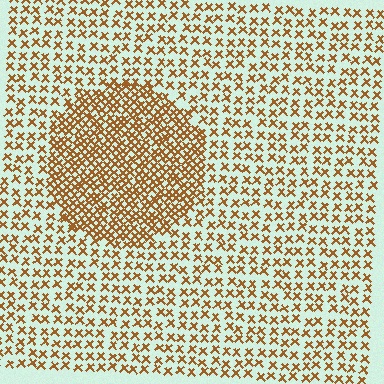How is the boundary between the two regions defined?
The boundary is defined by a change in element density (approximately 2.1x ratio). All elements are the same color, size, and shape.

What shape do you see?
I see a circle.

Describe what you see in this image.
The image contains small brown elements arranged at two different densities. A circle-shaped region is visible where the elements are more densely packed than the surrounding area.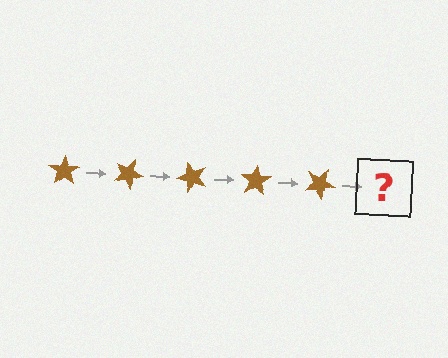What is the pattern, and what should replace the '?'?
The pattern is that the star rotates 25 degrees each step. The '?' should be a brown star rotated 125 degrees.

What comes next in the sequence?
The next element should be a brown star rotated 125 degrees.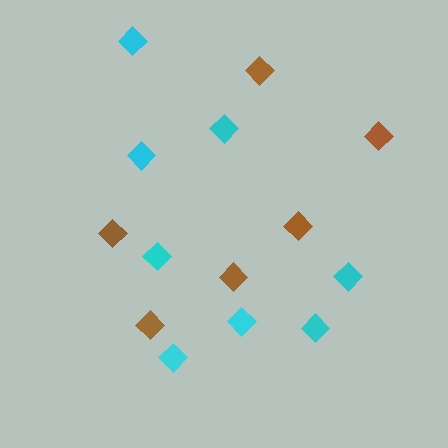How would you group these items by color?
There are 2 groups: one group of brown diamonds (6) and one group of cyan diamonds (8).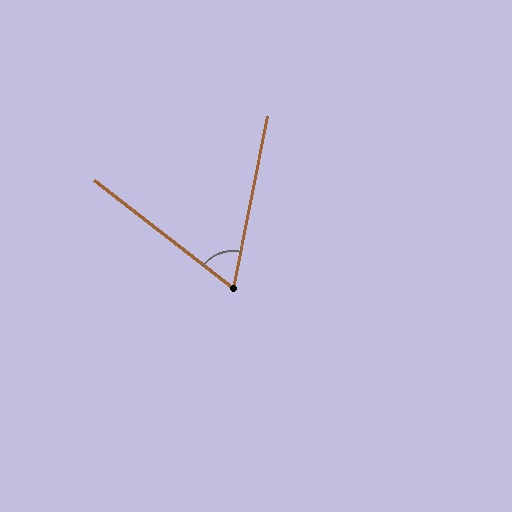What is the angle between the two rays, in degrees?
Approximately 63 degrees.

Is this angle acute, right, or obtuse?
It is acute.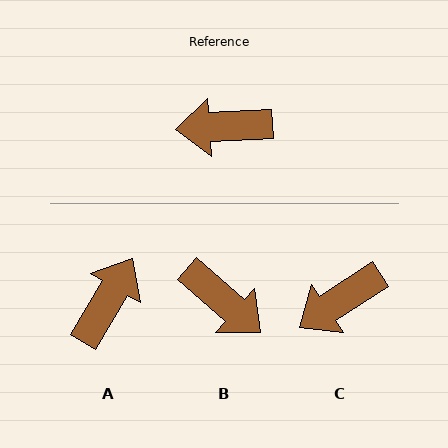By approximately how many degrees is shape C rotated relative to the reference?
Approximately 30 degrees counter-clockwise.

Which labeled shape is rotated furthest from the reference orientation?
B, about 136 degrees away.